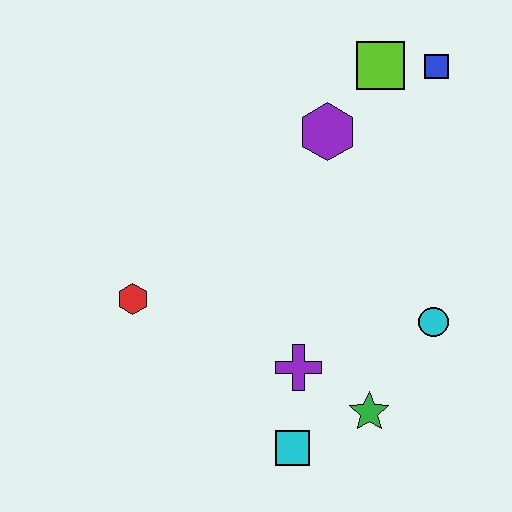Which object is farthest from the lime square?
The cyan square is farthest from the lime square.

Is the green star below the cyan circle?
Yes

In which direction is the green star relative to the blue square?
The green star is below the blue square.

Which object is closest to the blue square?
The lime square is closest to the blue square.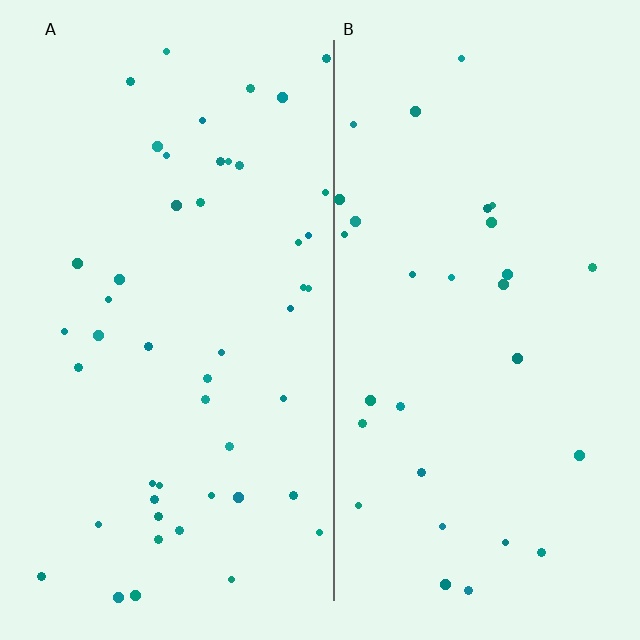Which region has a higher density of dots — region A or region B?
A (the left).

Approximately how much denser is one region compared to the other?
Approximately 1.6× — region A over region B.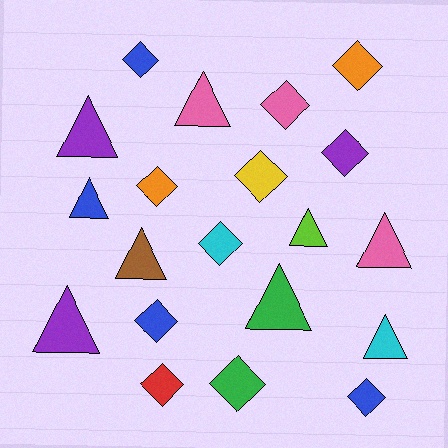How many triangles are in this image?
There are 9 triangles.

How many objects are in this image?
There are 20 objects.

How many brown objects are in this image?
There is 1 brown object.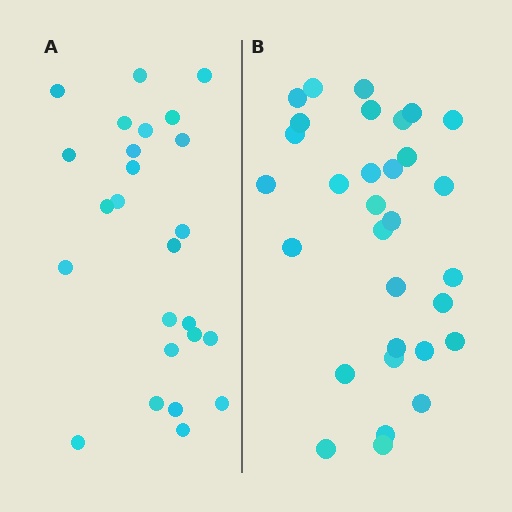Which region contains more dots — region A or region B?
Region B (the right region) has more dots.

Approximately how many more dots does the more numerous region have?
Region B has about 6 more dots than region A.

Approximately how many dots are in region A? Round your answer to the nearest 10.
About 20 dots. (The exact count is 25, which rounds to 20.)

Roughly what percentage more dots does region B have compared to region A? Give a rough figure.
About 25% more.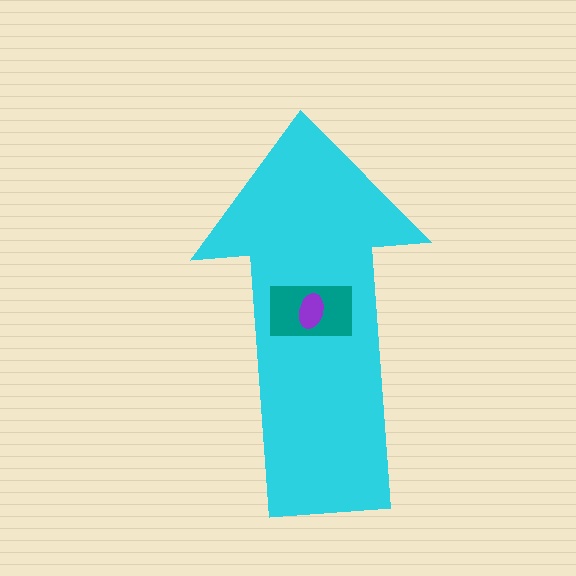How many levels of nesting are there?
3.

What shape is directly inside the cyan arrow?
The teal rectangle.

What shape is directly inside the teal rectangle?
The purple ellipse.